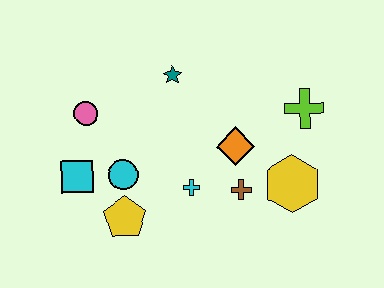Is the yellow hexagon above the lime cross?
No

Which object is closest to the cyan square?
The cyan circle is closest to the cyan square.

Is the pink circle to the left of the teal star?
Yes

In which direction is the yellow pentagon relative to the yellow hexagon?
The yellow pentagon is to the left of the yellow hexagon.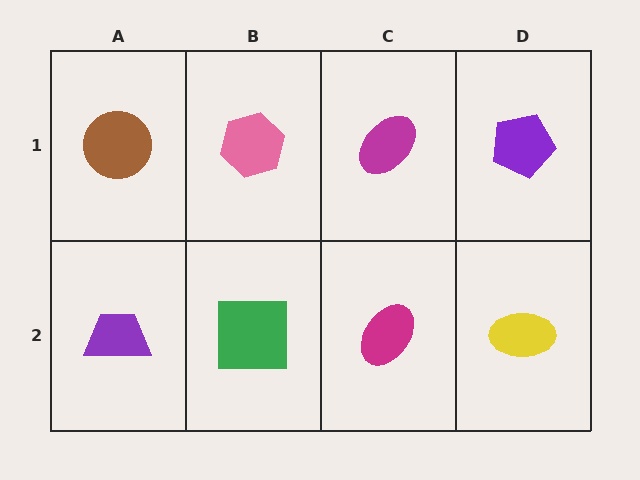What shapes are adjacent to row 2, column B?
A pink hexagon (row 1, column B), a purple trapezoid (row 2, column A), a magenta ellipse (row 2, column C).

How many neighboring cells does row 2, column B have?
3.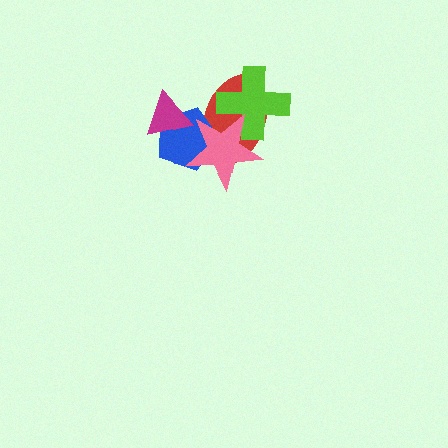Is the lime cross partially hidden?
Yes, it is partially covered by another shape.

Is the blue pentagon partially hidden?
Yes, it is partially covered by another shape.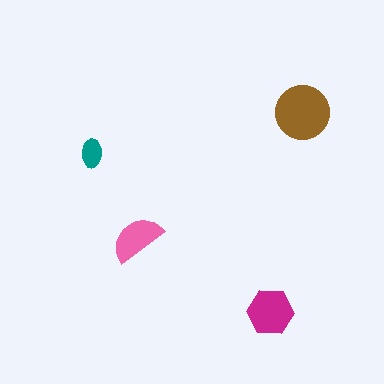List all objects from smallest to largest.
The teal ellipse, the pink semicircle, the magenta hexagon, the brown circle.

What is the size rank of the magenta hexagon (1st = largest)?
2nd.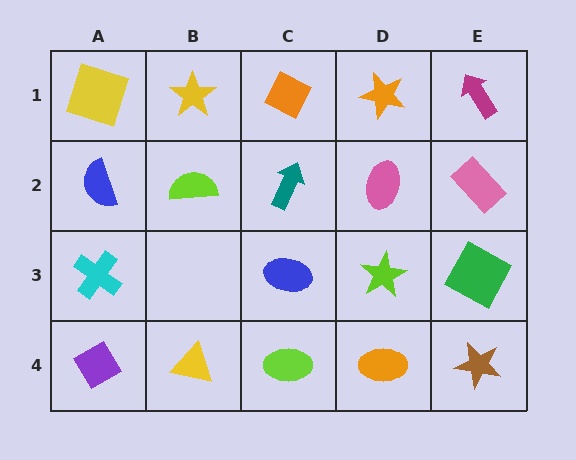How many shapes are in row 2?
5 shapes.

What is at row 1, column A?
A yellow square.